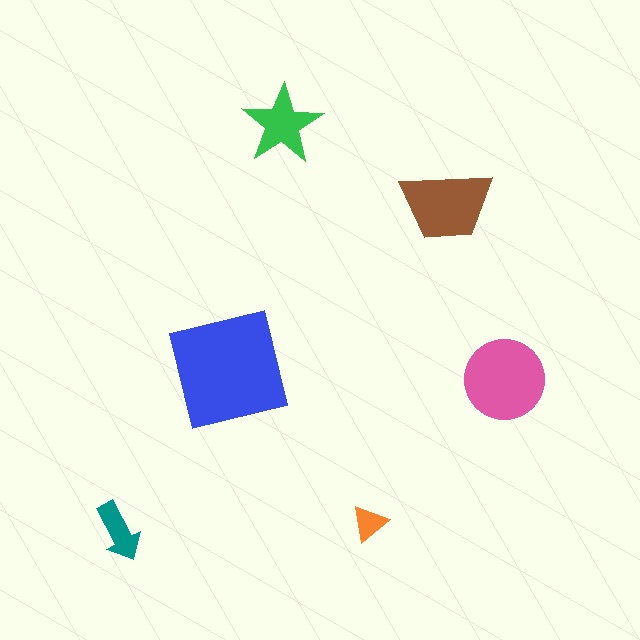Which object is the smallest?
The orange triangle.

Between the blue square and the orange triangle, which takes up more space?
The blue square.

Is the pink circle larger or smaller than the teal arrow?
Larger.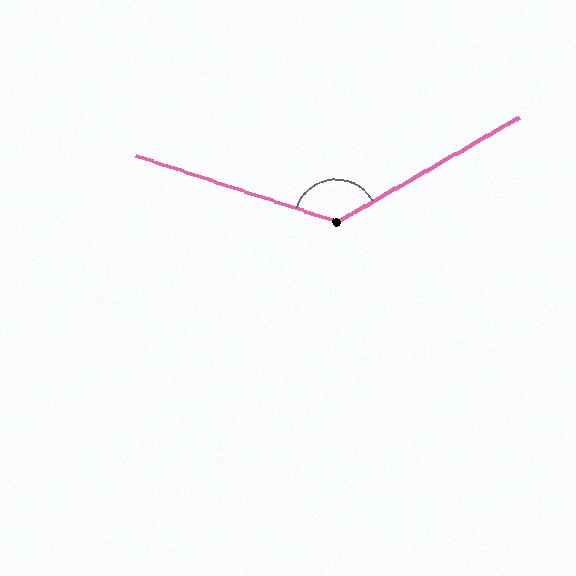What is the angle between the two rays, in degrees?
Approximately 132 degrees.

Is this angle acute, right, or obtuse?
It is obtuse.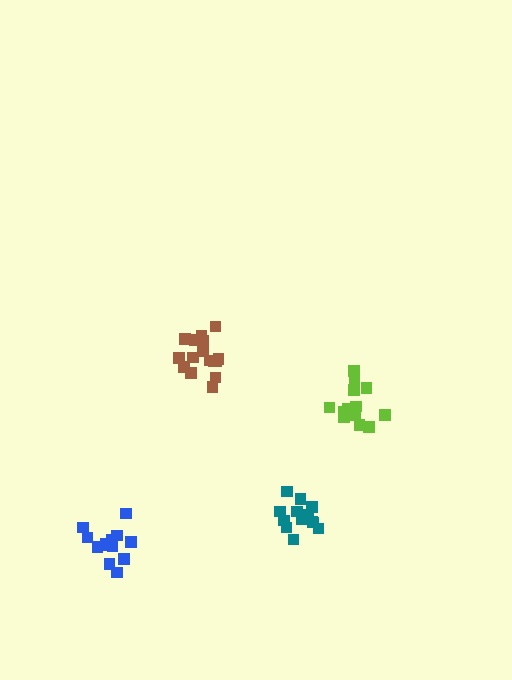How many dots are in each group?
Group 1: 13 dots, Group 2: 17 dots, Group 3: 13 dots, Group 4: 14 dots (57 total).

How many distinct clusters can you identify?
There are 4 distinct clusters.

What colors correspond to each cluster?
The clusters are colored: teal, brown, blue, lime.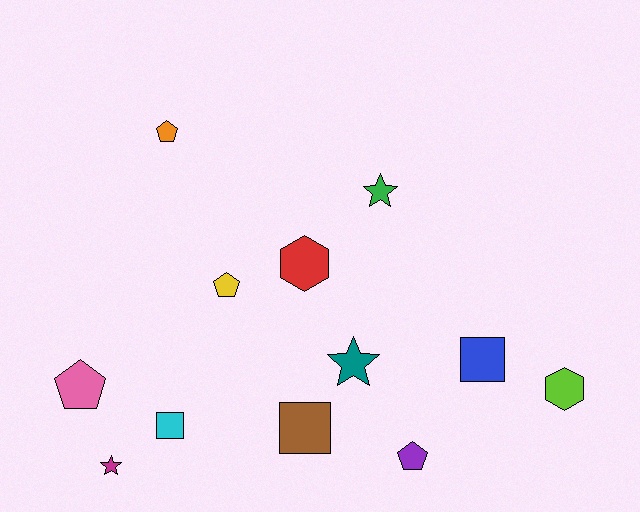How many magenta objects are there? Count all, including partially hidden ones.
There is 1 magenta object.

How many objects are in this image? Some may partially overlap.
There are 12 objects.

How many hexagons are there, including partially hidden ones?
There are 2 hexagons.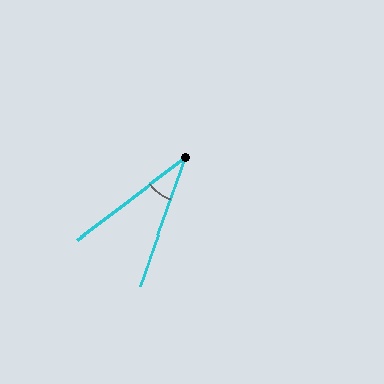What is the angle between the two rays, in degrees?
Approximately 33 degrees.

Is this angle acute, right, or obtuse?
It is acute.